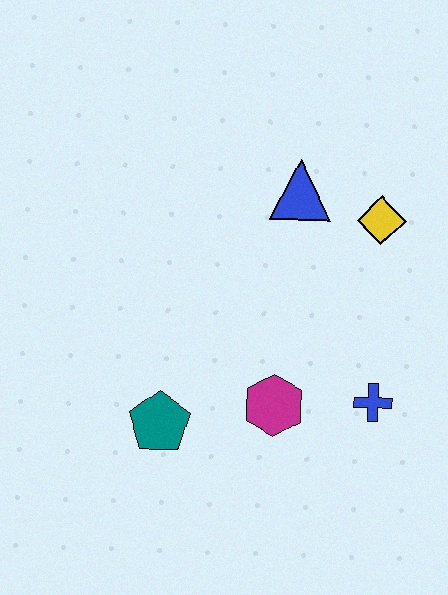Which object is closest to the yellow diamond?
The blue triangle is closest to the yellow diamond.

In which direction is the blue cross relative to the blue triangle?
The blue cross is below the blue triangle.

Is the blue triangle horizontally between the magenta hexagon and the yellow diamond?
Yes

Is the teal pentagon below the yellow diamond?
Yes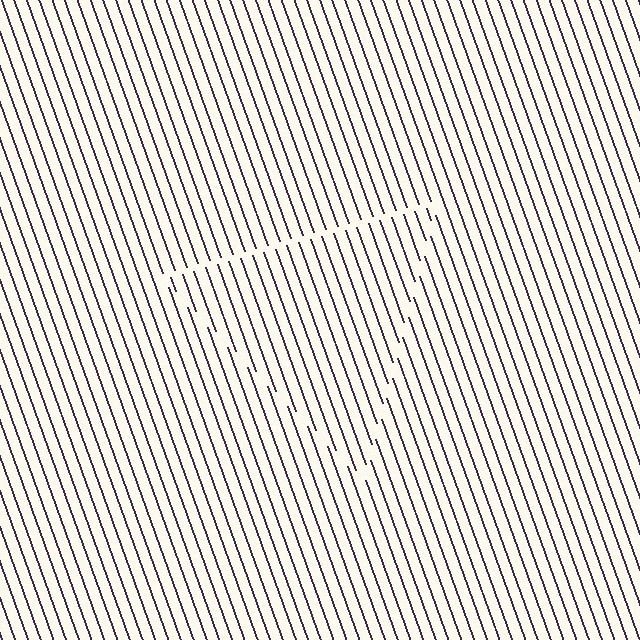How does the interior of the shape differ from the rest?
The interior of the shape contains the same grating, shifted by half a period — the contour is defined by the phase discontinuity where line-ends from the inner and outer gratings abut.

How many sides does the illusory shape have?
3 sides — the line-ends trace a triangle.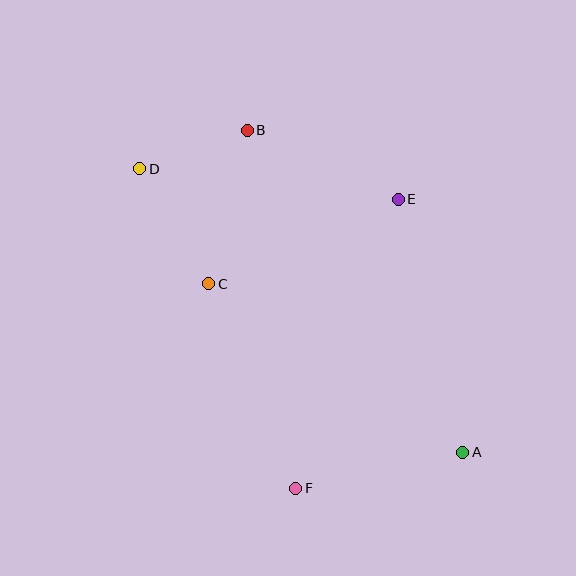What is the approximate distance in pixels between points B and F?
The distance between B and F is approximately 361 pixels.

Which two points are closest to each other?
Points B and D are closest to each other.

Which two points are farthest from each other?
Points A and D are farthest from each other.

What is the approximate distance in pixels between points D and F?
The distance between D and F is approximately 355 pixels.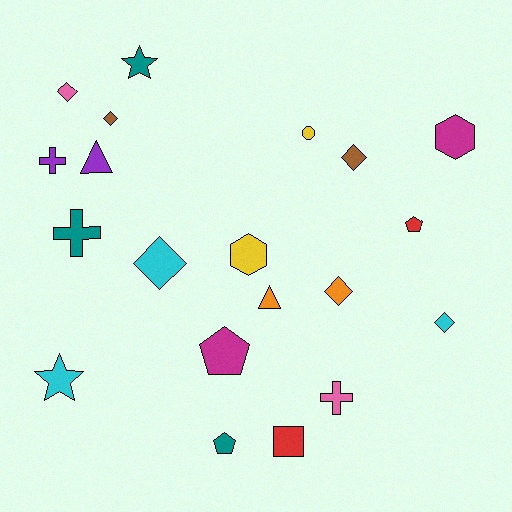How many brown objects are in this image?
There are 2 brown objects.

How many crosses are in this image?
There are 3 crosses.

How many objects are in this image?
There are 20 objects.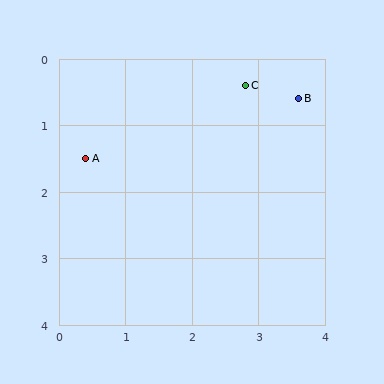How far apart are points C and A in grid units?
Points C and A are about 2.6 grid units apart.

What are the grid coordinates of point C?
Point C is at approximately (2.8, 0.4).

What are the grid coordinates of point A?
Point A is at approximately (0.4, 1.5).